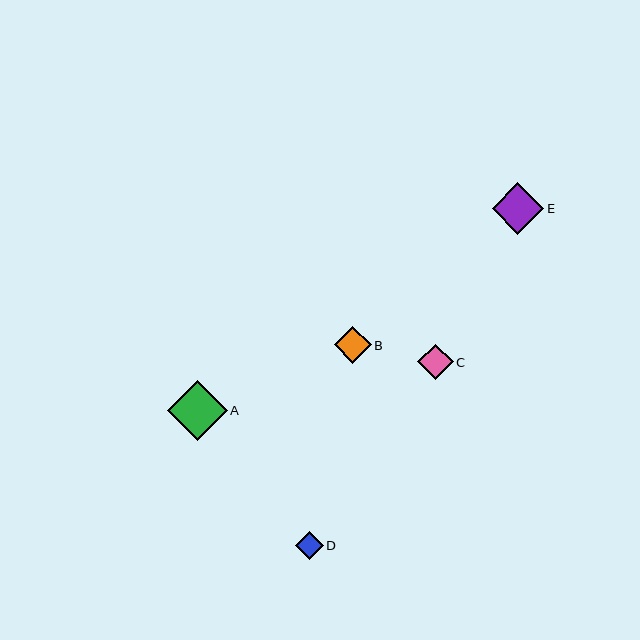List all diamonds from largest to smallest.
From largest to smallest: A, E, B, C, D.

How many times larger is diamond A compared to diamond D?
Diamond A is approximately 2.1 times the size of diamond D.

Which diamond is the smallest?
Diamond D is the smallest with a size of approximately 28 pixels.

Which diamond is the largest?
Diamond A is the largest with a size of approximately 59 pixels.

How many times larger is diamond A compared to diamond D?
Diamond A is approximately 2.1 times the size of diamond D.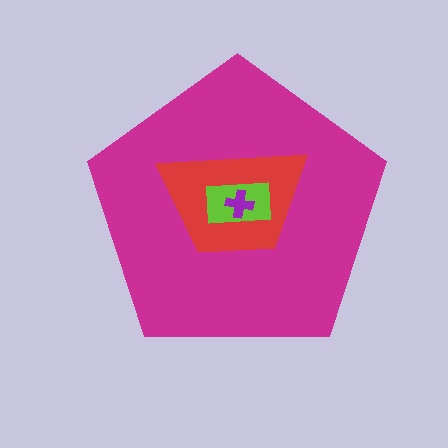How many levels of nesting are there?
4.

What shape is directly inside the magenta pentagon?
The red trapezoid.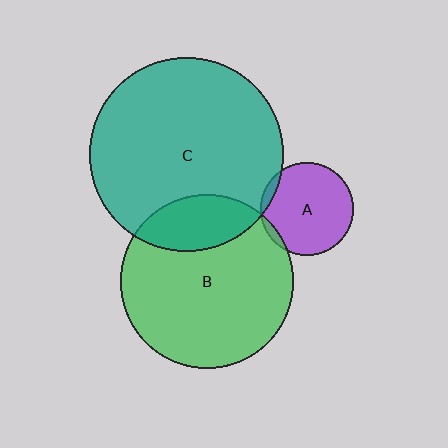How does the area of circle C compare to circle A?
Approximately 4.4 times.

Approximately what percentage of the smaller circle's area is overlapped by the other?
Approximately 5%.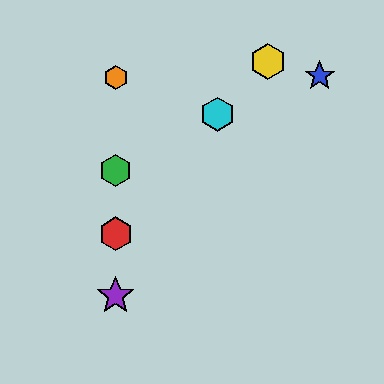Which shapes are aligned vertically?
The red hexagon, the green hexagon, the purple star, the orange hexagon are aligned vertically.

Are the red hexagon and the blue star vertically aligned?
No, the red hexagon is at x≈116 and the blue star is at x≈320.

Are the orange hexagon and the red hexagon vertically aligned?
Yes, both are at x≈116.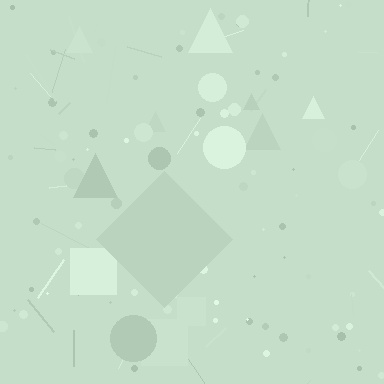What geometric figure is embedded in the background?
A diamond is embedded in the background.